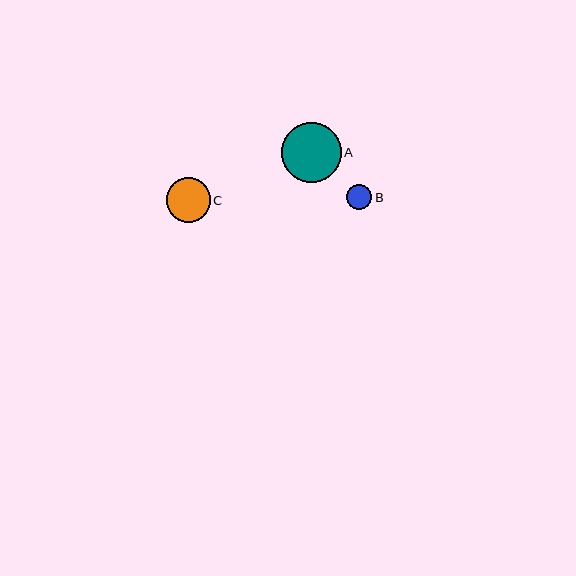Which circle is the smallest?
Circle B is the smallest with a size of approximately 25 pixels.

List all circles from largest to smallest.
From largest to smallest: A, C, B.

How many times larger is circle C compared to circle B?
Circle C is approximately 1.8 times the size of circle B.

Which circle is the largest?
Circle A is the largest with a size of approximately 60 pixels.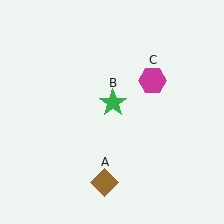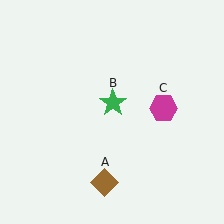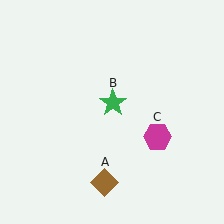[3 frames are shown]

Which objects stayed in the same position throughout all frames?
Brown diamond (object A) and green star (object B) remained stationary.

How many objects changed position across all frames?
1 object changed position: magenta hexagon (object C).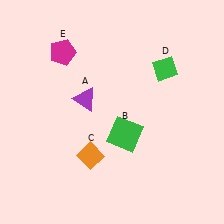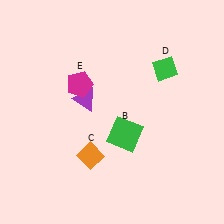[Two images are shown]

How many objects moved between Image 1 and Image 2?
1 object moved between the two images.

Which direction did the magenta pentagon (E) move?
The magenta pentagon (E) moved down.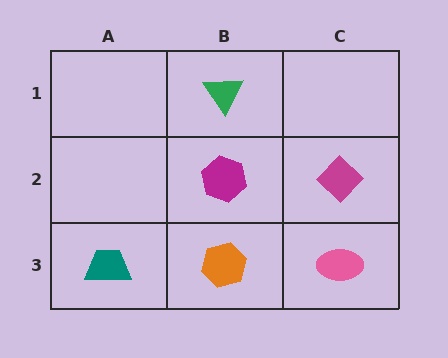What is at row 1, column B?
A green triangle.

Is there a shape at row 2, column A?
No, that cell is empty.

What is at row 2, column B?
A magenta hexagon.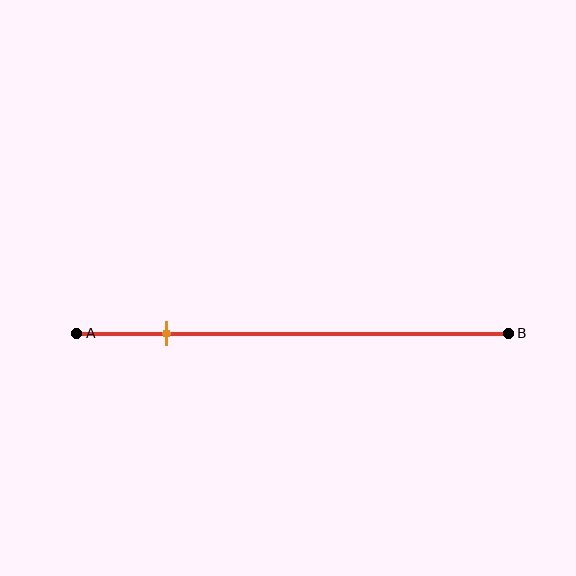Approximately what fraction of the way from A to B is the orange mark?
The orange mark is approximately 20% of the way from A to B.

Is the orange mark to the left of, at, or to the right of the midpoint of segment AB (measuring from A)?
The orange mark is to the left of the midpoint of segment AB.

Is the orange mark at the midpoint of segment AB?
No, the mark is at about 20% from A, not at the 50% midpoint.